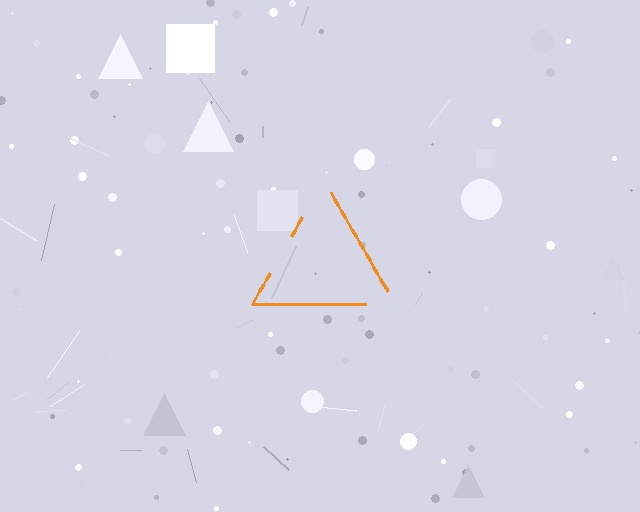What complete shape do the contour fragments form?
The contour fragments form a triangle.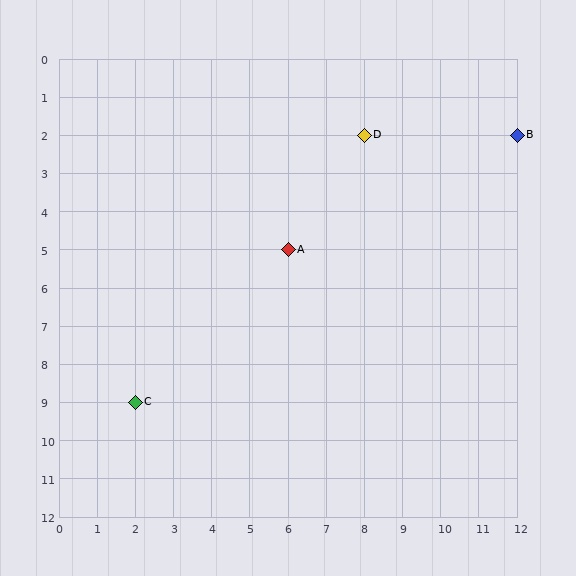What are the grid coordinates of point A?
Point A is at grid coordinates (6, 5).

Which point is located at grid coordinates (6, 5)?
Point A is at (6, 5).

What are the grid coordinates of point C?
Point C is at grid coordinates (2, 9).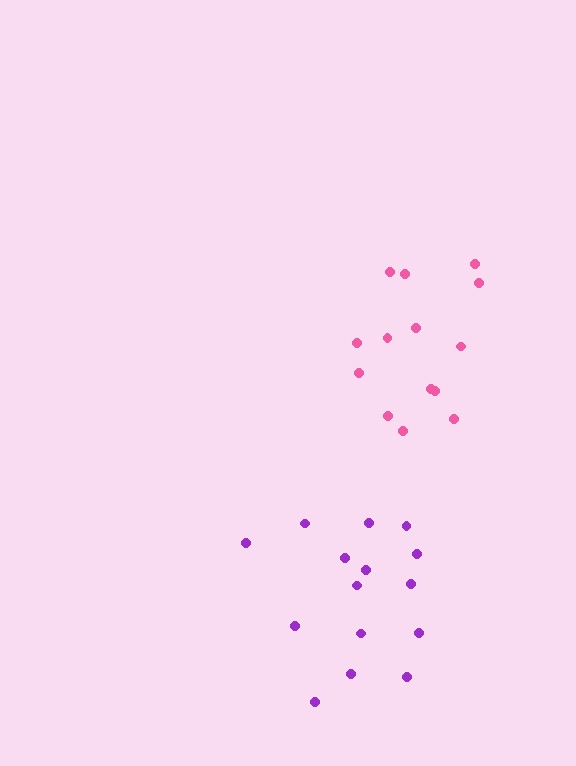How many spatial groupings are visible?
There are 2 spatial groupings.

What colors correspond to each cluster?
The clusters are colored: purple, pink.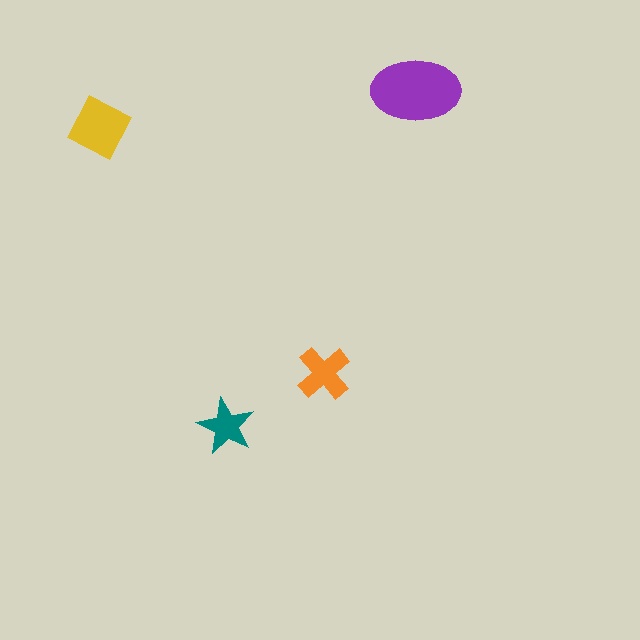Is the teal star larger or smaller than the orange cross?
Smaller.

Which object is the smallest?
The teal star.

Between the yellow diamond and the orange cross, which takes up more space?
The yellow diamond.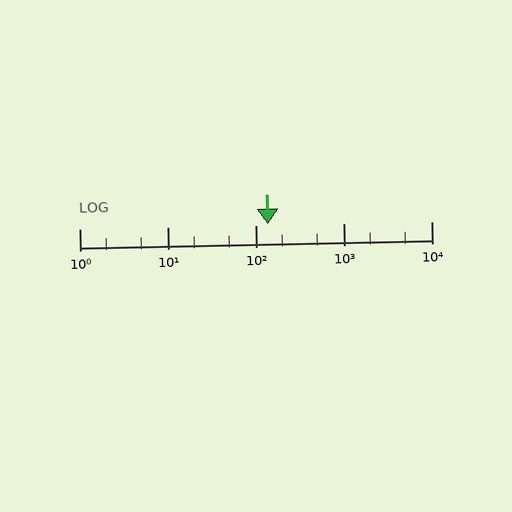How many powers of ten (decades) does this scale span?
The scale spans 4 decades, from 1 to 10000.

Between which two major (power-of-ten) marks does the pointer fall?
The pointer is between 100 and 1000.